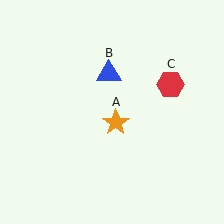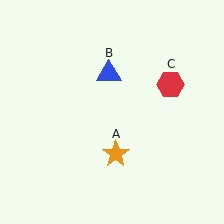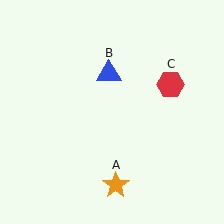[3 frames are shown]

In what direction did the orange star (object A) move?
The orange star (object A) moved down.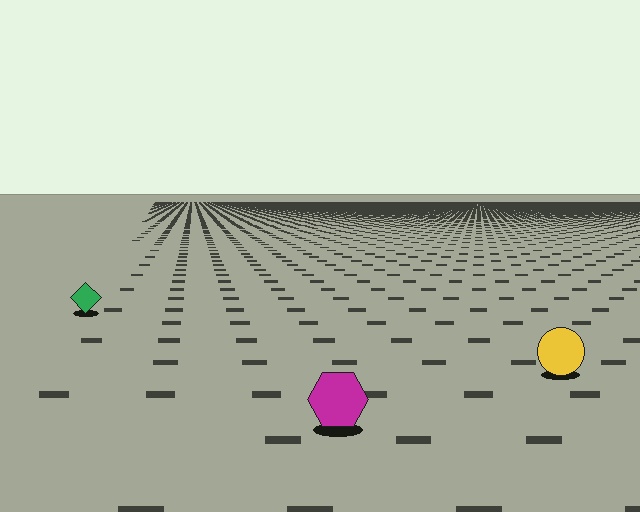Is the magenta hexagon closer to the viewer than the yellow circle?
Yes. The magenta hexagon is closer — you can tell from the texture gradient: the ground texture is coarser near it.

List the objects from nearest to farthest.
From nearest to farthest: the magenta hexagon, the yellow circle, the green diamond.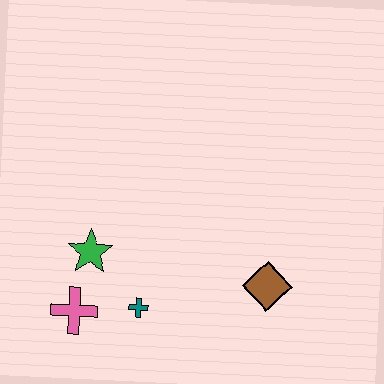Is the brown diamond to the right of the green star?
Yes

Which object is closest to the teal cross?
The pink cross is closest to the teal cross.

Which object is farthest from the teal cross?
The brown diamond is farthest from the teal cross.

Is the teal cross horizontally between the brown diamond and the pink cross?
Yes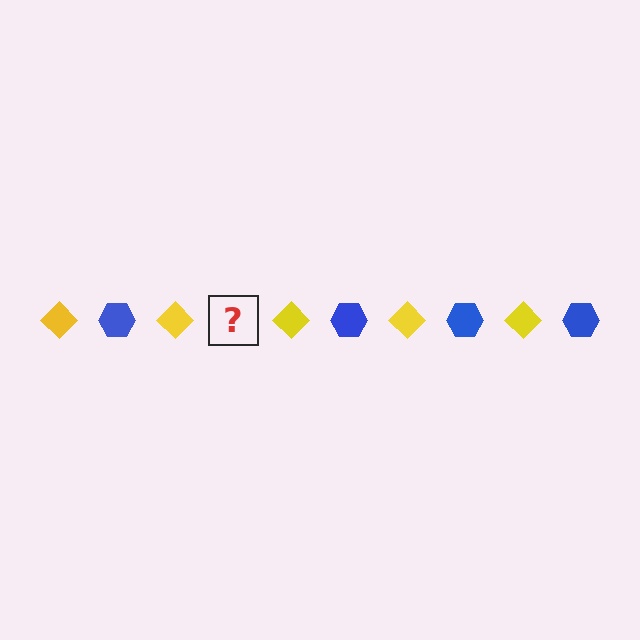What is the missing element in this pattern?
The missing element is a blue hexagon.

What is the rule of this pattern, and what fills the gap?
The rule is that the pattern alternates between yellow diamond and blue hexagon. The gap should be filled with a blue hexagon.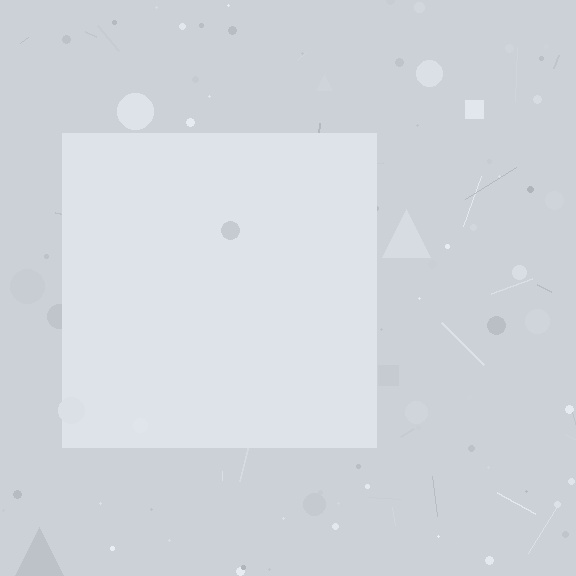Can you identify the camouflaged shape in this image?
The camouflaged shape is a square.